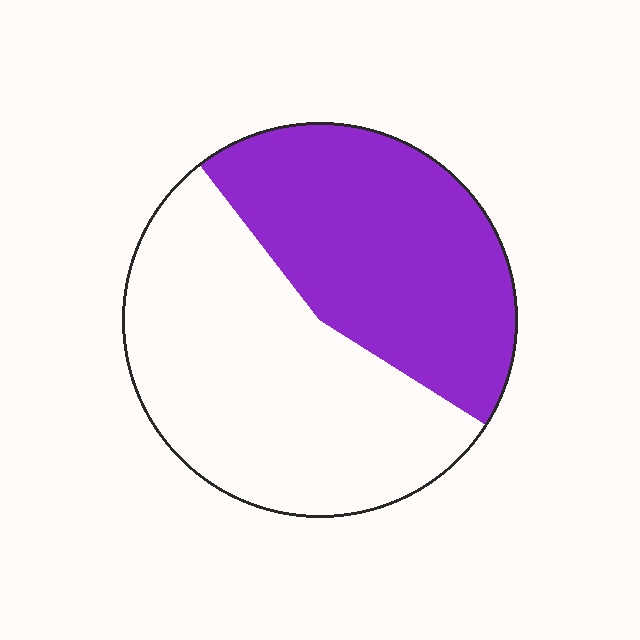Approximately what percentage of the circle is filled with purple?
Approximately 45%.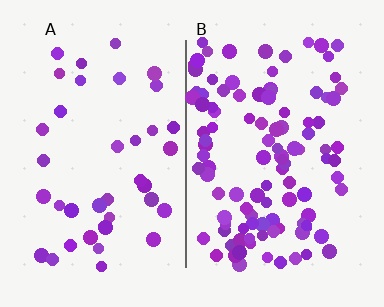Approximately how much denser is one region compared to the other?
Approximately 2.7× — region B over region A.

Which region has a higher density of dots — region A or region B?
B (the right).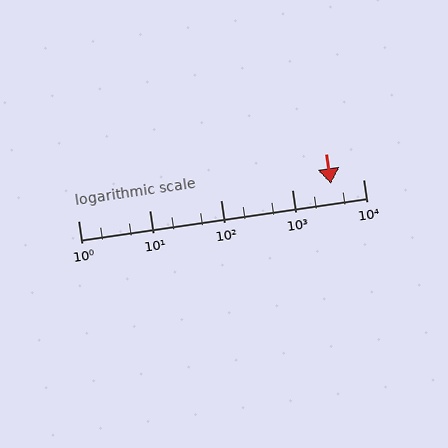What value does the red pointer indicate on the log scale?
The pointer indicates approximately 3500.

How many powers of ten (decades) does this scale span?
The scale spans 4 decades, from 1 to 10000.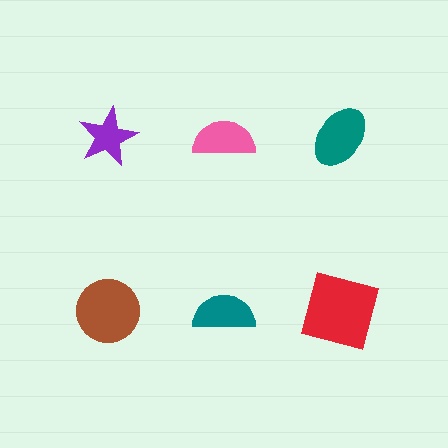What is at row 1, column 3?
A teal ellipse.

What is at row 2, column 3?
A red square.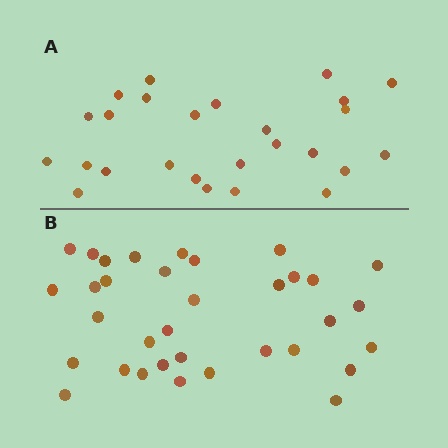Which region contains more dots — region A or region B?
Region B (the bottom region) has more dots.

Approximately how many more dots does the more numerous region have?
Region B has roughly 8 or so more dots than region A.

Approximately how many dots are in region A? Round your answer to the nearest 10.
About 30 dots. (The exact count is 26, which rounds to 30.)